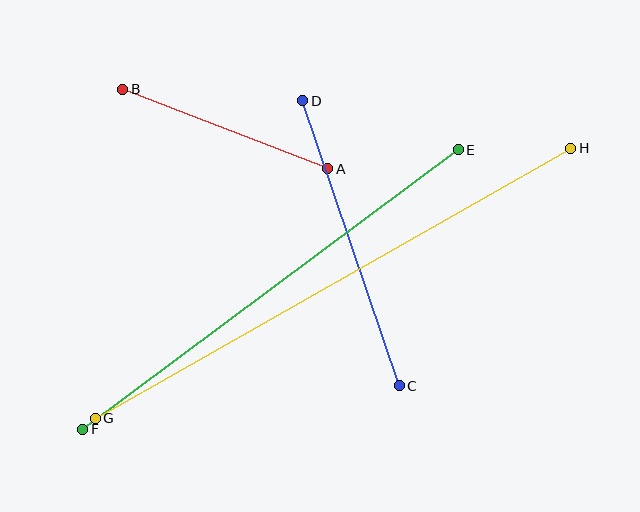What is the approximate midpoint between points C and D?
The midpoint is at approximately (351, 243) pixels.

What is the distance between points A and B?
The distance is approximately 220 pixels.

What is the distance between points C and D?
The distance is approximately 301 pixels.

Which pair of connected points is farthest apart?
Points G and H are farthest apart.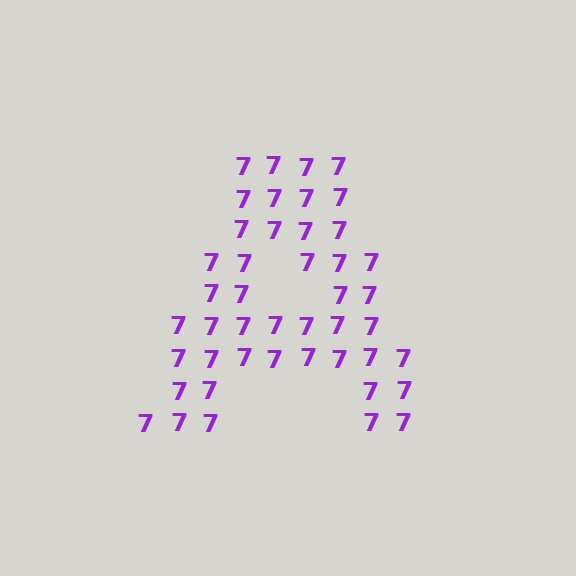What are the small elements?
The small elements are digit 7's.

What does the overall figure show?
The overall figure shows the letter A.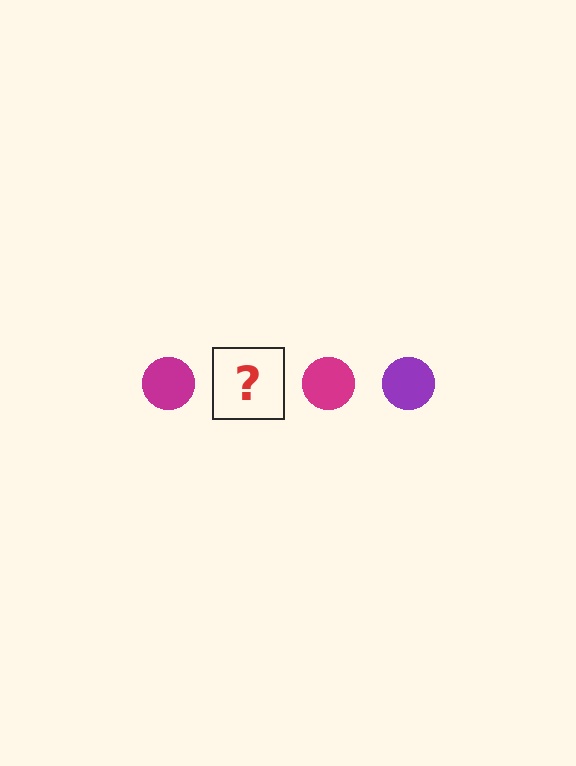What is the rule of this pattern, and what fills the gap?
The rule is that the pattern cycles through magenta, purple circles. The gap should be filled with a purple circle.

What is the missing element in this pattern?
The missing element is a purple circle.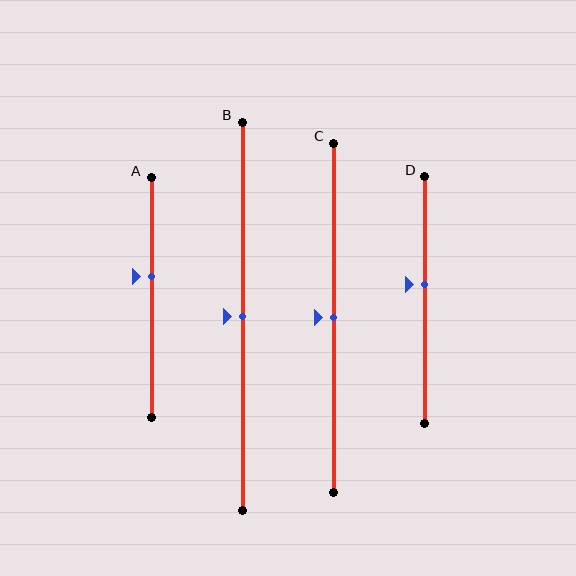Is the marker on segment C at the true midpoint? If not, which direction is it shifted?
Yes, the marker on segment C is at the true midpoint.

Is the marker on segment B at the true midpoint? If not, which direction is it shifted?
Yes, the marker on segment B is at the true midpoint.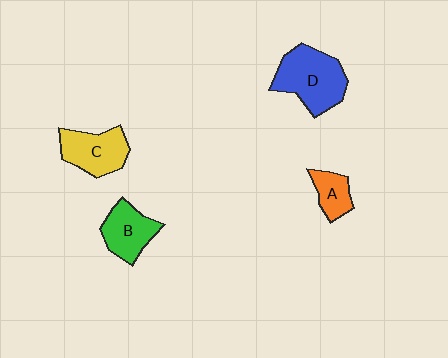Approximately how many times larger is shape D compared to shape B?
Approximately 1.5 times.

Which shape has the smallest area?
Shape A (orange).